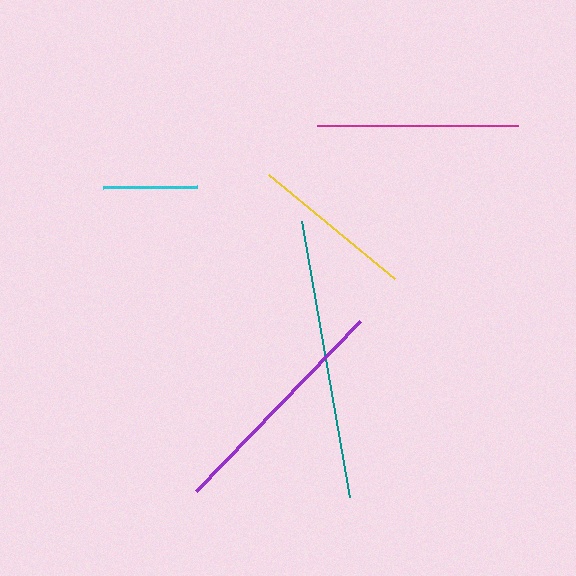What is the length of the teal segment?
The teal segment is approximately 280 pixels long.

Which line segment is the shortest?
The cyan line is the shortest at approximately 93 pixels.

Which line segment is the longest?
The teal line is the longest at approximately 280 pixels.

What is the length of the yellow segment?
The yellow segment is approximately 163 pixels long.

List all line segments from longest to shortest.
From longest to shortest: teal, purple, magenta, yellow, cyan.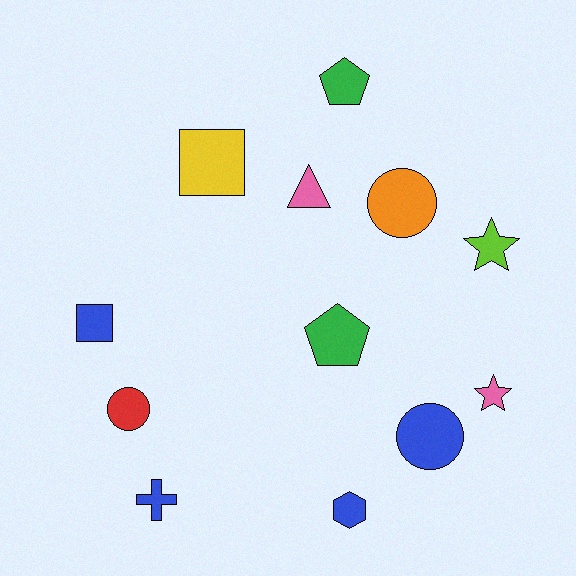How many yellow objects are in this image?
There is 1 yellow object.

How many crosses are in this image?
There is 1 cross.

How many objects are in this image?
There are 12 objects.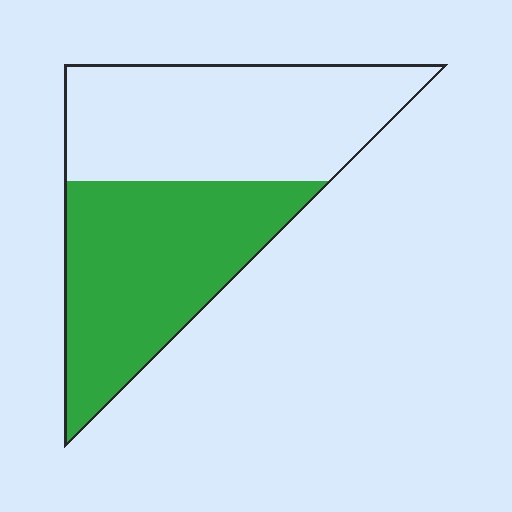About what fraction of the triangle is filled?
About one half (1/2).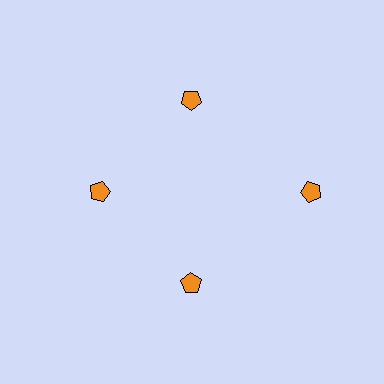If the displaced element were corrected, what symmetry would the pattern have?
It would have 4-fold rotational symmetry — the pattern would map onto itself every 90 degrees.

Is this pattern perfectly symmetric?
No. The 4 orange pentagons are arranged in a ring, but one element near the 3 o'clock position is pushed outward from the center, breaking the 4-fold rotational symmetry.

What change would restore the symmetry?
The symmetry would be restored by moving it inward, back onto the ring so that all 4 pentagons sit at equal angles and equal distance from the center.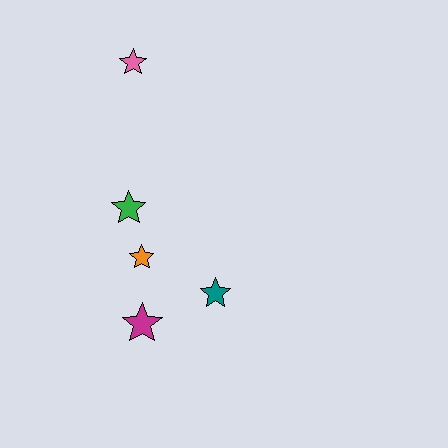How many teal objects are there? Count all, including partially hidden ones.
There is 1 teal object.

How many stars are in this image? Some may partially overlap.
There are 5 stars.